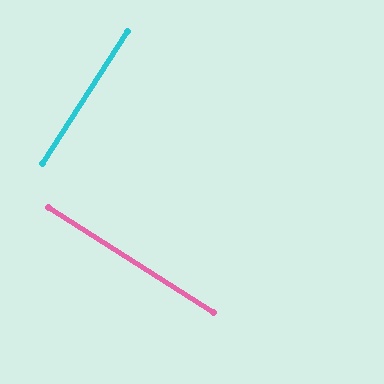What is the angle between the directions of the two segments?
Approximately 90 degrees.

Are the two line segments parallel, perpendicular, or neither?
Perpendicular — they meet at approximately 90°.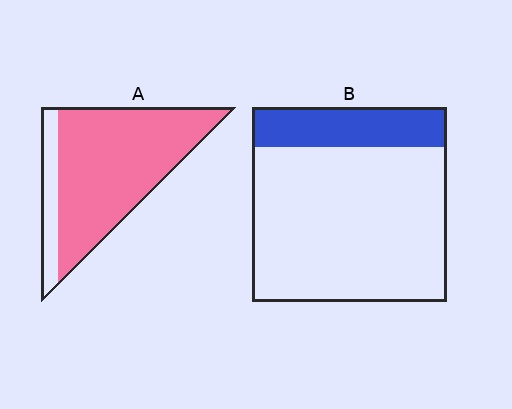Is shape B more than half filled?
No.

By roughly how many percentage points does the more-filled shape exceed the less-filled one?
By roughly 65 percentage points (A over B).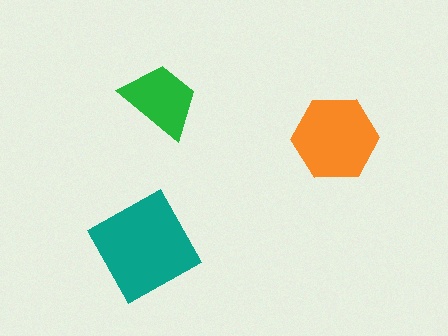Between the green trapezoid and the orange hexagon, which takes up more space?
The orange hexagon.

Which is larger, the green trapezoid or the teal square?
The teal square.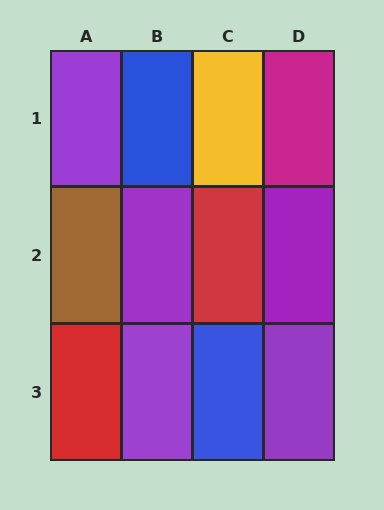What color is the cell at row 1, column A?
Purple.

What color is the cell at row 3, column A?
Red.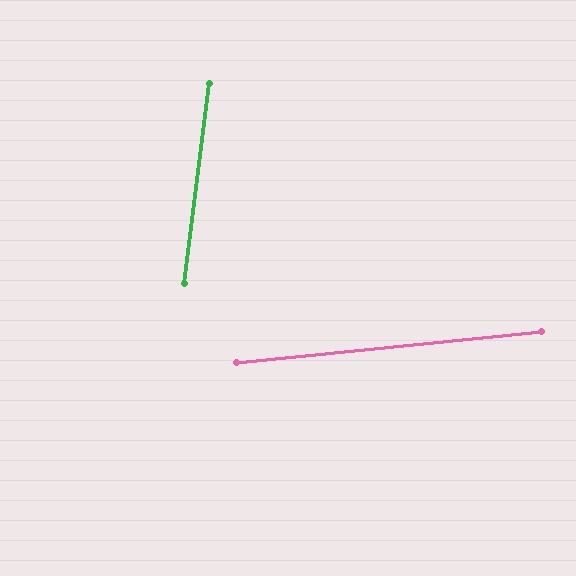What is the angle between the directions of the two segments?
Approximately 77 degrees.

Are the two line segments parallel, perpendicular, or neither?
Neither parallel nor perpendicular — they differ by about 77°.